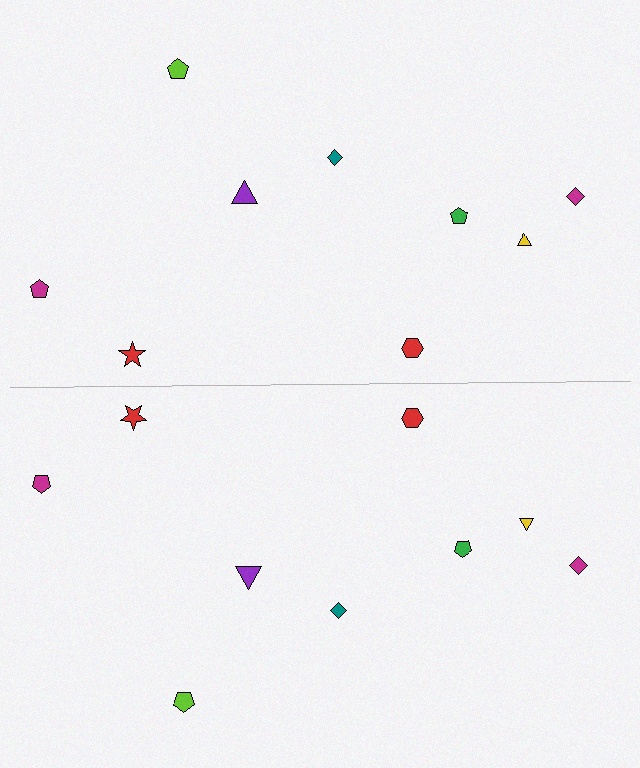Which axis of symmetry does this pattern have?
The pattern has a horizontal axis of symmetry running through the center of the image.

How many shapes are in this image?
There are 18 shapes in this image.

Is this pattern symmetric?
Yes, this pattern has bilateral (reflection) symmetry.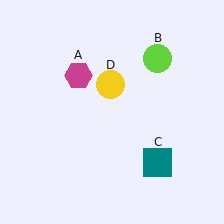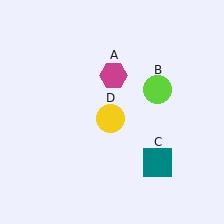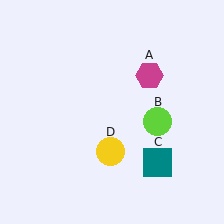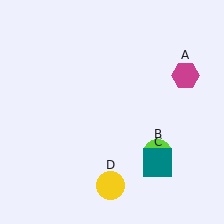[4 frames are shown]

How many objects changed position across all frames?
3 objects changed position: magenta hexagon (object A), lime circle (object B), yellow circle (object D).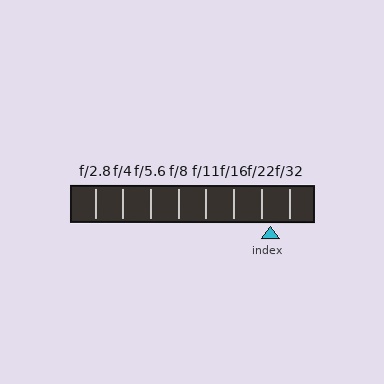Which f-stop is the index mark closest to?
The index mark is closest to f/22.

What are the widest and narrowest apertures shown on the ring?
The widest aperture shown is f/2.8 and the narrowest is f/32.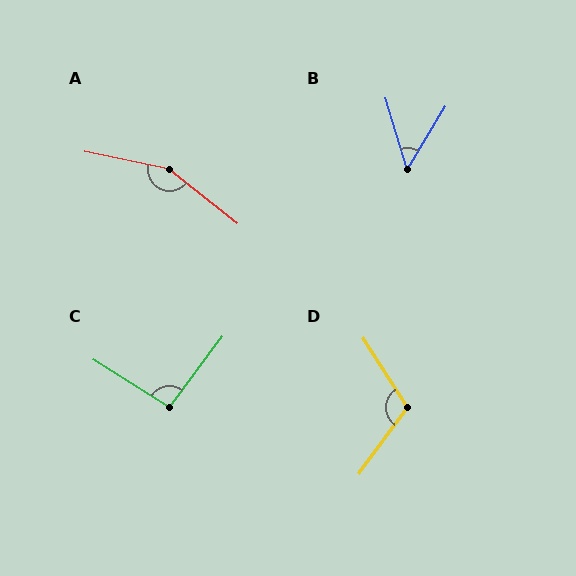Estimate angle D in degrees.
Approximately 111 degrees.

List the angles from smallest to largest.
B (48°), C (95°), D (111°), A (153°).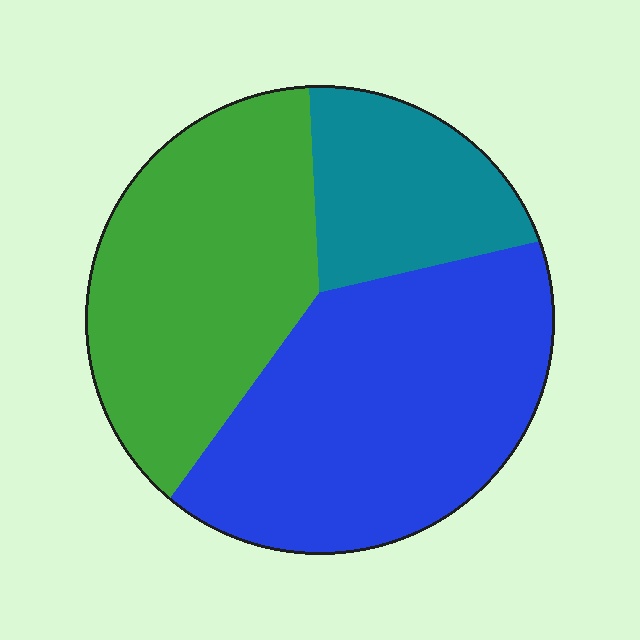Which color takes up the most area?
Blue, at roughly 45%.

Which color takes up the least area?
Teal, at roughly 20%.